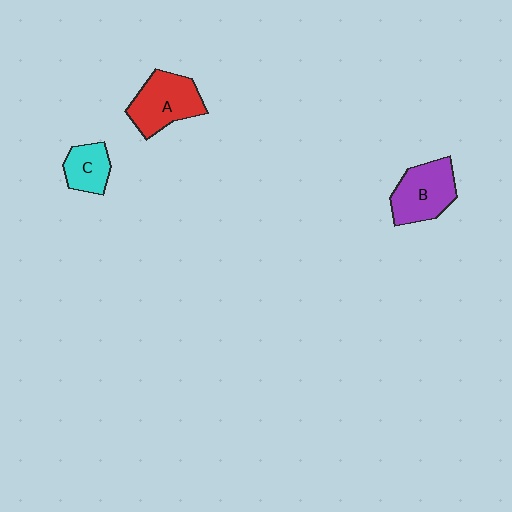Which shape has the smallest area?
Shape C (cyan).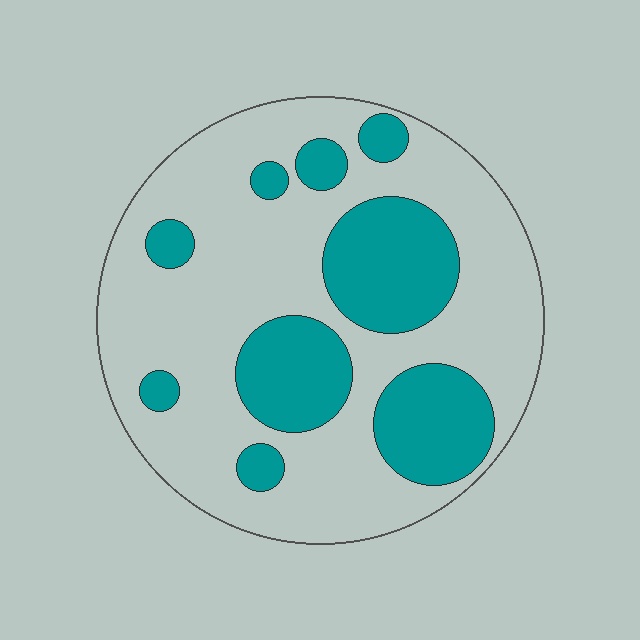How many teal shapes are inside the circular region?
9.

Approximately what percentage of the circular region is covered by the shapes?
Approximately 30%.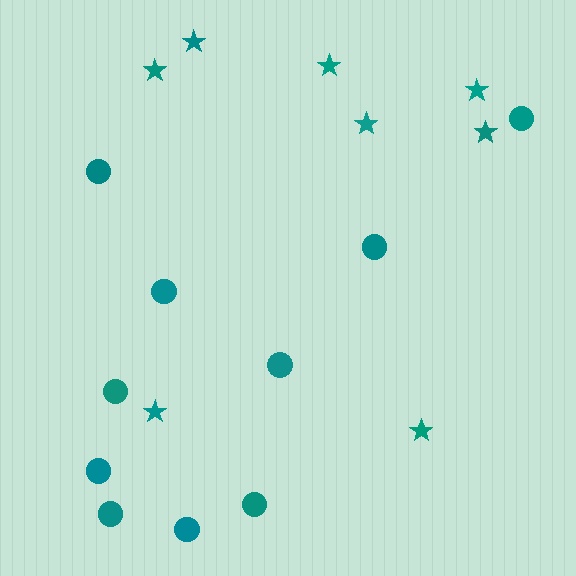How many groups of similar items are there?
There are 2 groups: one group of circles (10) and one group of stars (8).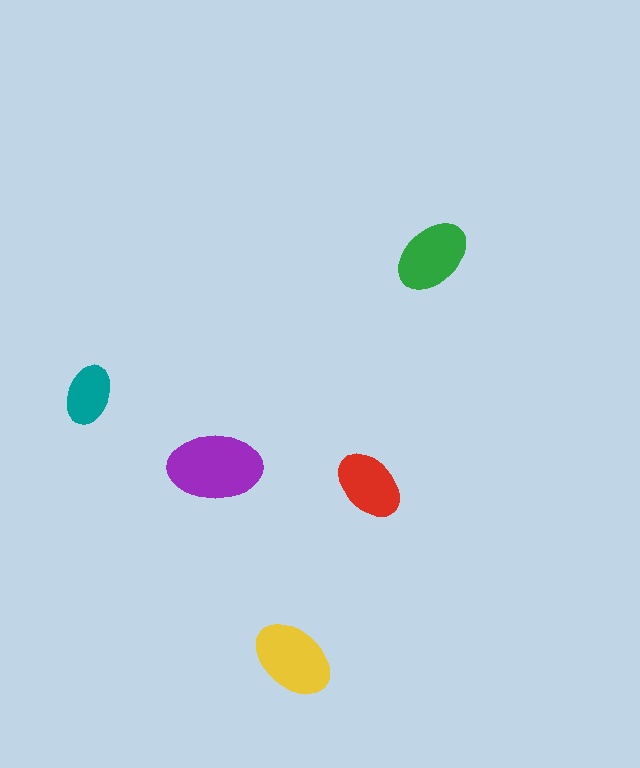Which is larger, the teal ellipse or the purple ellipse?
The purple one.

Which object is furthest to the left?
The teal ellipse is leftmost.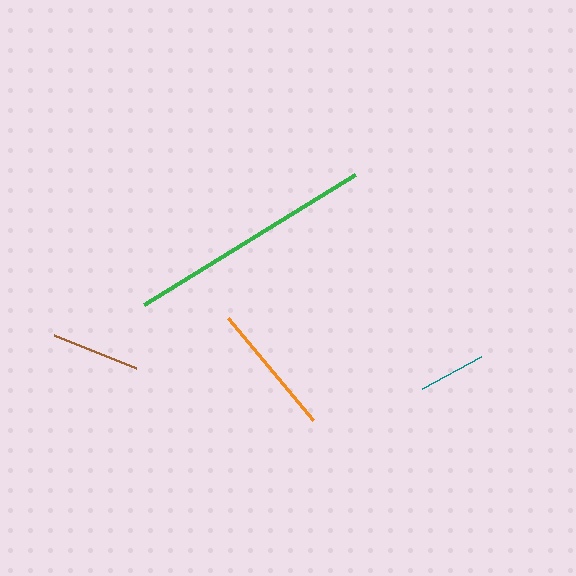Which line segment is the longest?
The green line is the longest at approximately 247 pixels.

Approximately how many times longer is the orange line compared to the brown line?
The orange line is approximately 1.5 times the length of the brown line.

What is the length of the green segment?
The green segment is approximately 247 pixels long.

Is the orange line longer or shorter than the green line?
The green line is longer than the orange line.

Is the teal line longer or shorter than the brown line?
The brown line is longer than the teal line.